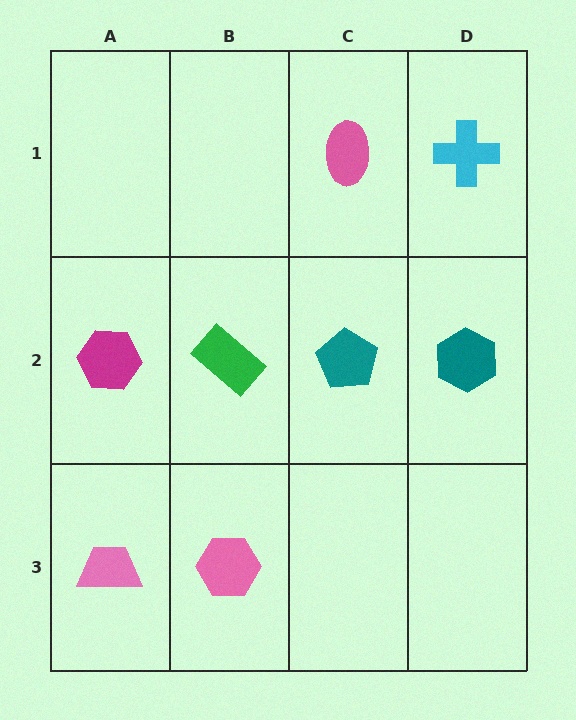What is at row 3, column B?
A pink hexagon.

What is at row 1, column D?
A cyan cross.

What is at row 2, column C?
A teal pentagon.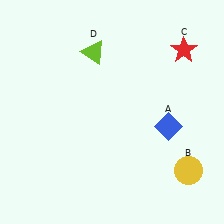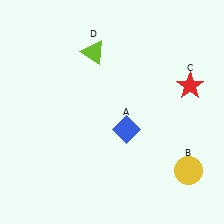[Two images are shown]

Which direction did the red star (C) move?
The red star (C) moved down.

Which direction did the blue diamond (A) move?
The blue diamond (A) moved left.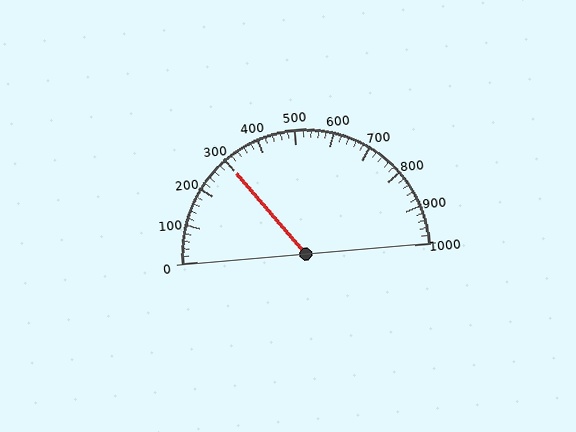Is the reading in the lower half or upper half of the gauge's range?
The reading is in the lower half of the range (0 to 1000).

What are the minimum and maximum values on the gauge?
The gauge ranges from 0 to 1000.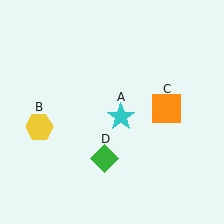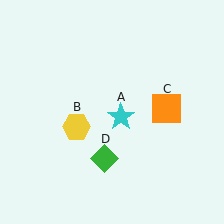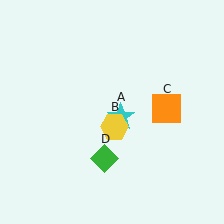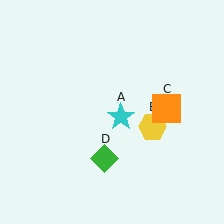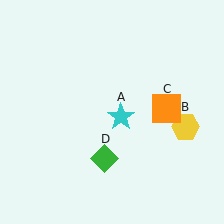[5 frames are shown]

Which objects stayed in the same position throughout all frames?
Cyan star (object A) and orange square (object C) and green diamond (object D) remained stationary.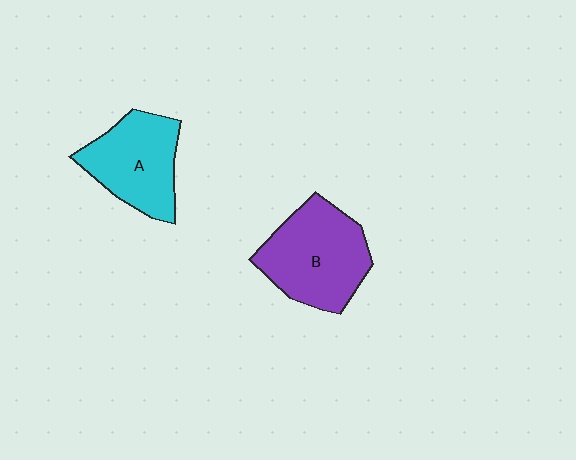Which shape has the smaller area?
Shape A (cyan).